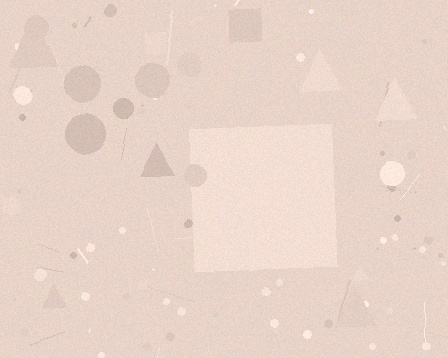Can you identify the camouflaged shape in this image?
The camouflaged shape is a square.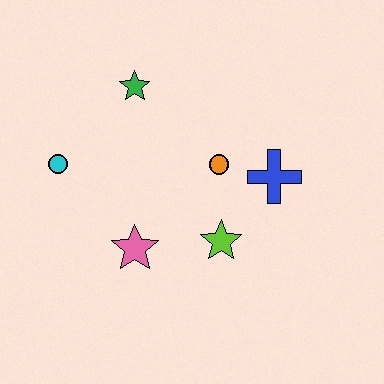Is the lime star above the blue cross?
No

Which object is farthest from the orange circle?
The cyan circle is farthest from the orange circle.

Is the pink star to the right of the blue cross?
No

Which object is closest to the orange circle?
The blue cross is closest to the orange circle.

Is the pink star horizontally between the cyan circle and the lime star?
Yes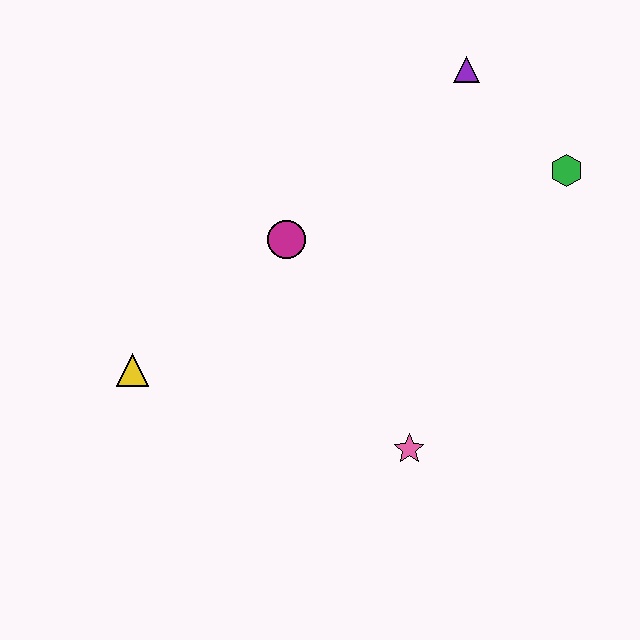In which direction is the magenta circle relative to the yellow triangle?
The magenta circle is to the right of the yellow triangle.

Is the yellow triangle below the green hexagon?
Yes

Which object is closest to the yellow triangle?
The magenta circle is closest to the yellow triangle.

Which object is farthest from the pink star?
The purple triangle is farthest from the pink star.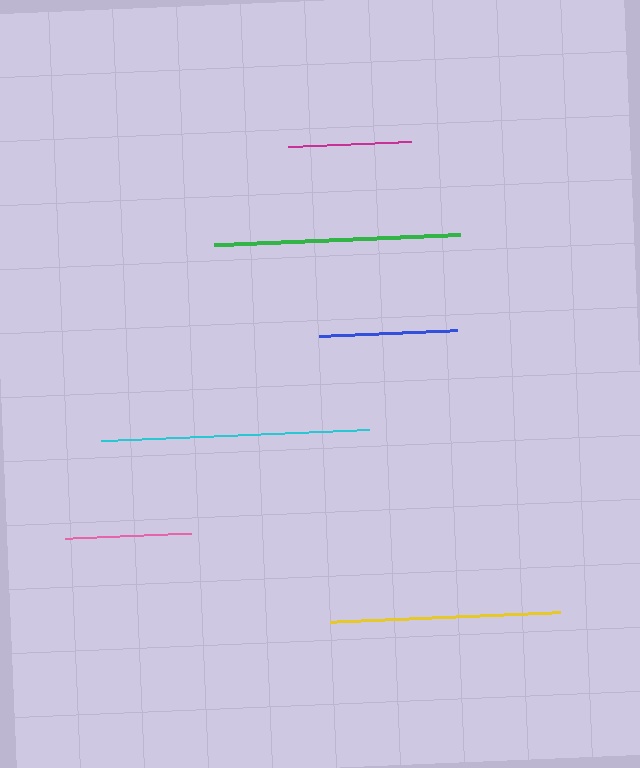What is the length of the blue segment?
The blue segment is approximately 138 pixels long.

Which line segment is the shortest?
The magenta line is the shortest at approximately 122 pixels.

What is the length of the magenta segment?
The magenta segment is approximately 122 pixels long.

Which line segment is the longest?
The cyan line is the longest at approximately 268 pixels.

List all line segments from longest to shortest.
From longest to shortest: cyan, green, yellow, blue, pink, magenta.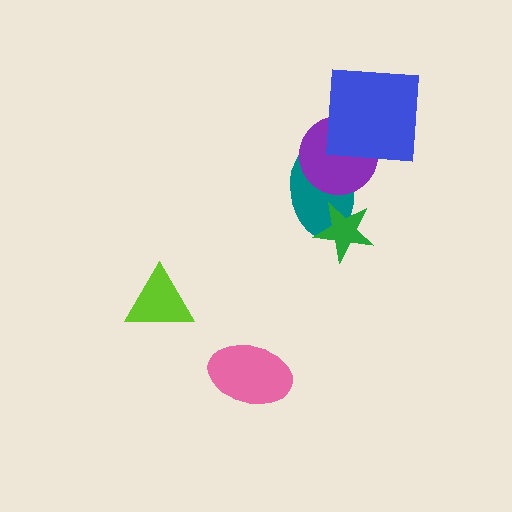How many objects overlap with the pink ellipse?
0 objects overlap with the pink ellipse.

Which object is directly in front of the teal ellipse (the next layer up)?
The purple circle is directly in front of the teal ellipse.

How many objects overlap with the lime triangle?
0 objects overlap with the lime triangle.